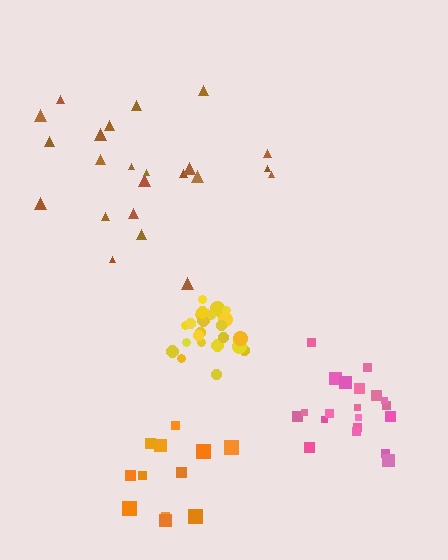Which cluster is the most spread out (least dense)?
Brown.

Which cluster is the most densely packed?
Yellow.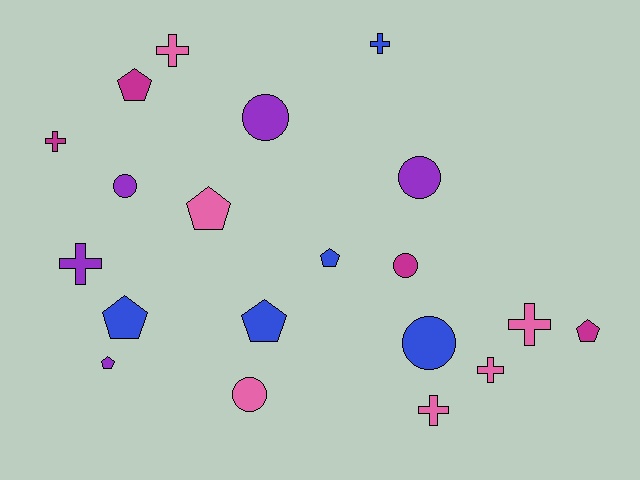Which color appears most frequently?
Pink, with 6 objects.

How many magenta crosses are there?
There is 1 magenta cross.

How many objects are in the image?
There are 20 objects.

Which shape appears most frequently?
Pentagon, with 7 objects.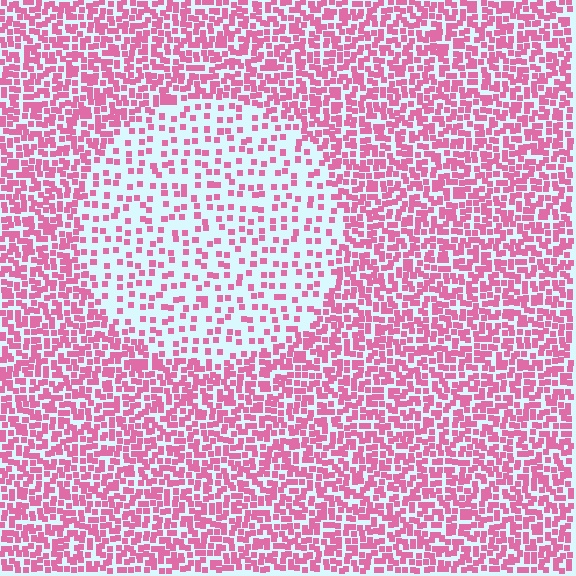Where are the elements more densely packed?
The elements are more densely packed outside the circle boundary.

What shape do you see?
I see a circle.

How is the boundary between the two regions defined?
The boundary is defined by a change in element density (approximately 2.5x ratio). All elements are the same color, size, and shape.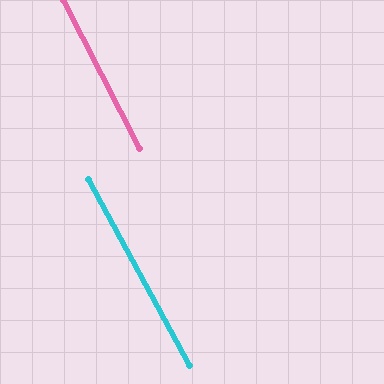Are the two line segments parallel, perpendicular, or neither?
Parallel — their directions differ by only 1.2°.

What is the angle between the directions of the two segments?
Approximately 1 degree.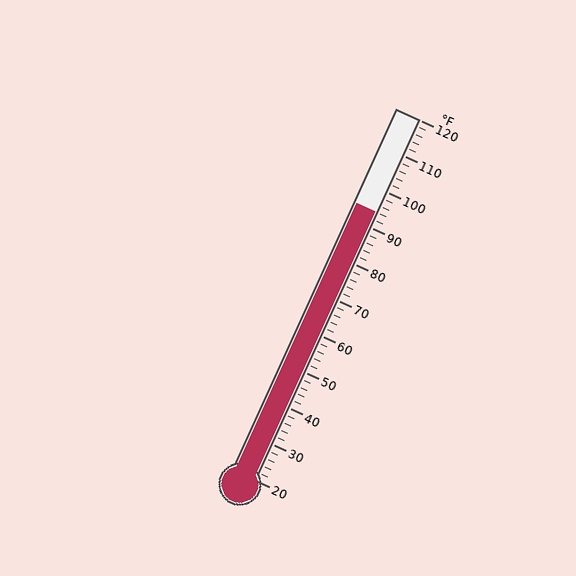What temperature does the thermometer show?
The thermometer shows approximately 94°F.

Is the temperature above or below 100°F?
The temperature is below 100°F.